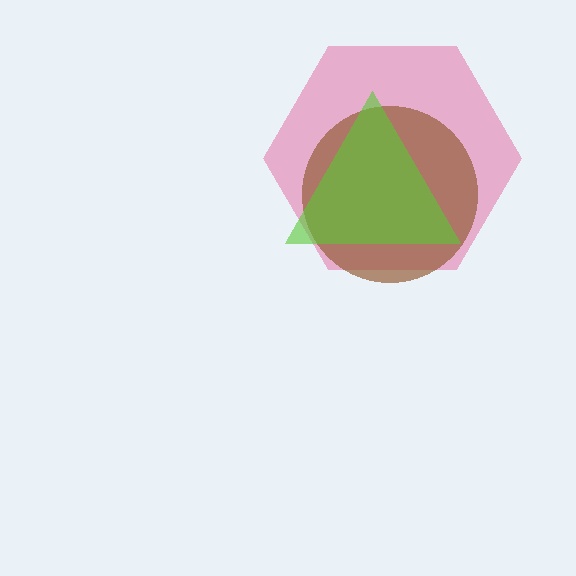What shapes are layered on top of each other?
The layered shapes are: a pink hexagon, a brown circle, a lime triangle.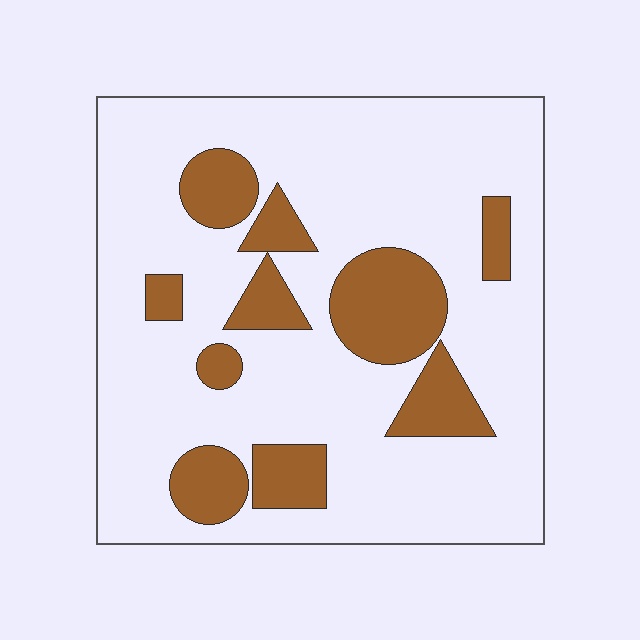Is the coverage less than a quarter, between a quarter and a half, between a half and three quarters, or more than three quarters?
Less than a quarter.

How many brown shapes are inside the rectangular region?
10.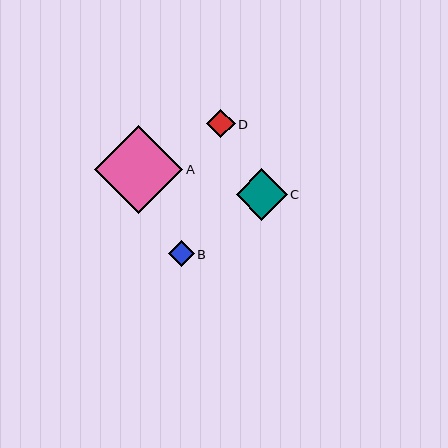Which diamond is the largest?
Diamond A is the largest with a size of approximately 88 pixels.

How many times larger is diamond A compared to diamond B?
Diamond A is approximately 3.4 times the size of diamond B.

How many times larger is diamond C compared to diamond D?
Diamond C is approximately 1.8 times the size of diamond D.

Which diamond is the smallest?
Diamond B is the smallest with a size of approximately 26 pixels.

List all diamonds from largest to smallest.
From largest to smallest: A, C, D, B.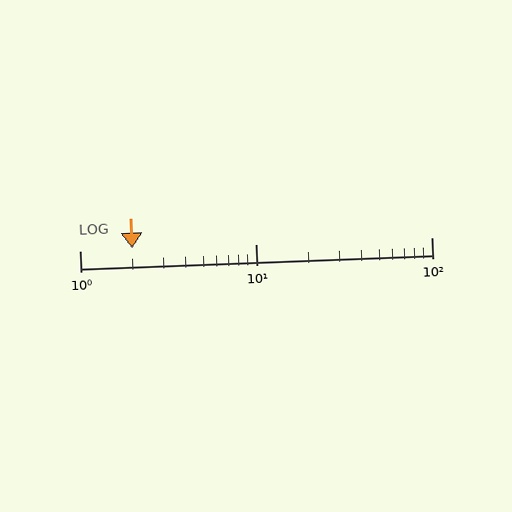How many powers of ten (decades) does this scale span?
The scale spans 2 decades, from 1 to 100.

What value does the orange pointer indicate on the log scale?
The pointer indicates approximately 2.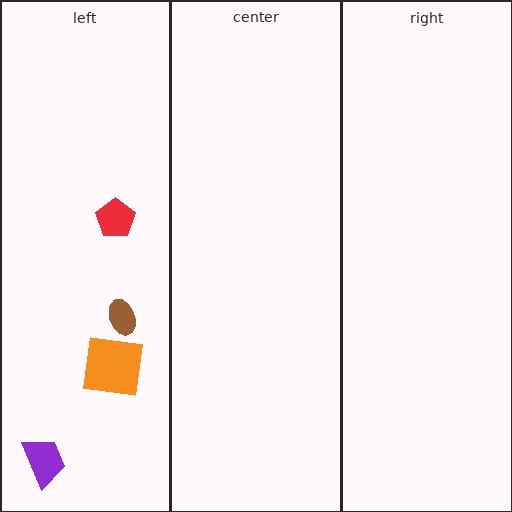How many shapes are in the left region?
4.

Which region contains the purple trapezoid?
The left region.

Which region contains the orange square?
The left region.